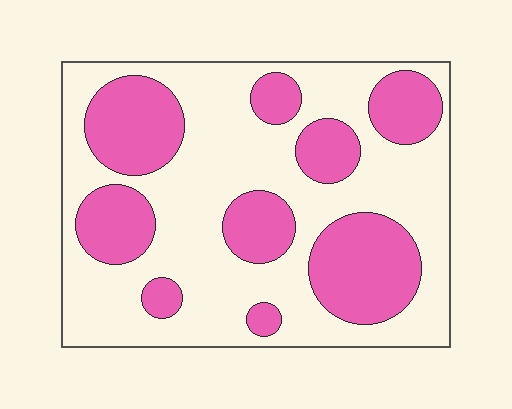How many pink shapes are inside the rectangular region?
9.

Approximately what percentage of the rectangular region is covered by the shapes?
Approximately 35%.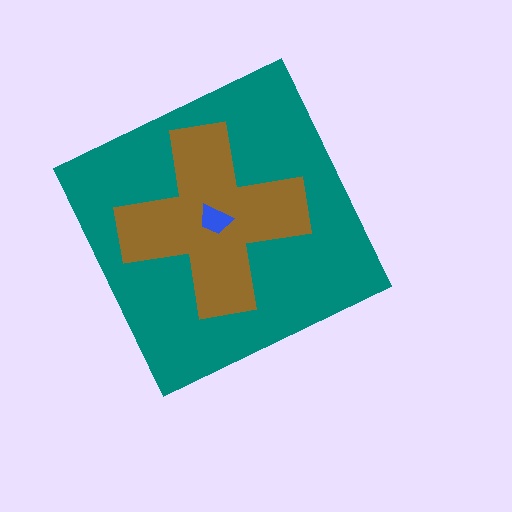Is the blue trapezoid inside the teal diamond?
Yes.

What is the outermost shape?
The teal diamond.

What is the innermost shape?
The blue trapezoid.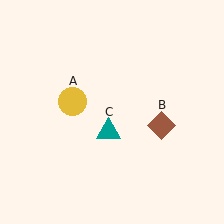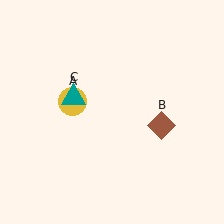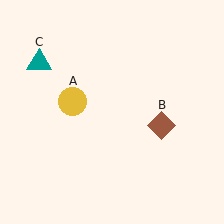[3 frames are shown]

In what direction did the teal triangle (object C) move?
The teal triangle (object C) moved up and to the left.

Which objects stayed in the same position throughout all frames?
Yellow circle (object A) and brown diamond (object B) remained stationary.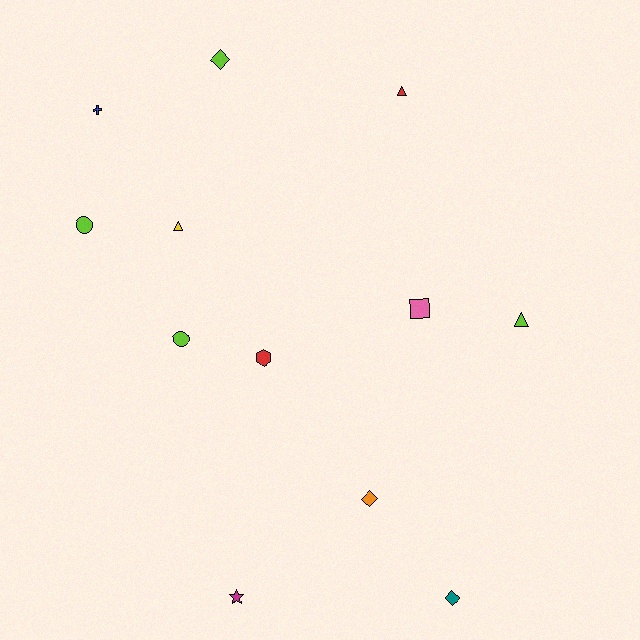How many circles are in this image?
There are 2 circles.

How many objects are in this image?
There are 12 objects.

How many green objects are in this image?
There are no green objects.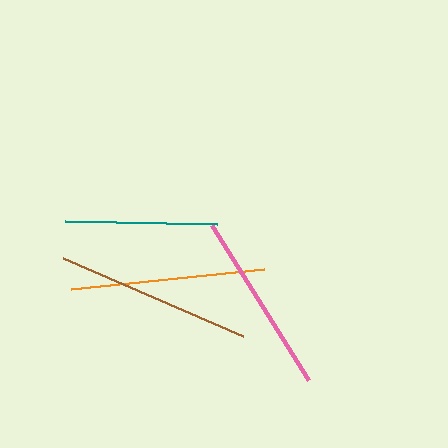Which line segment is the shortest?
The teal line is the shortest at approximately 152 pixels.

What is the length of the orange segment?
The orange segment is approximately 194 pixels long.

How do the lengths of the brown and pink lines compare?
The brown and pink lines are approximately the same length.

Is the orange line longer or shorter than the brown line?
The brown line is longer than the orange line.